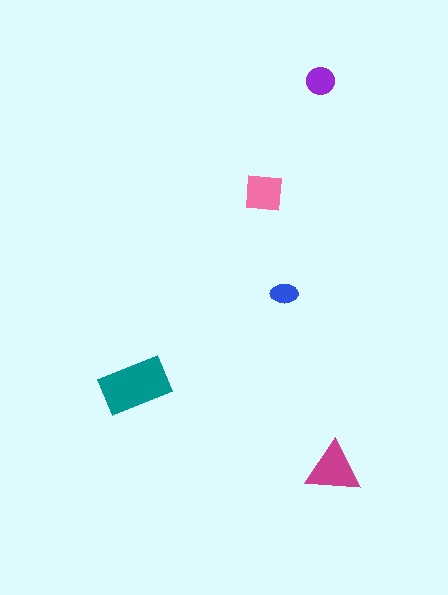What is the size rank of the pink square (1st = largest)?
3rd.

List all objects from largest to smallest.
The teal rectangle, the magenta triangle, the pink square, the purple circle, the blue ellipse.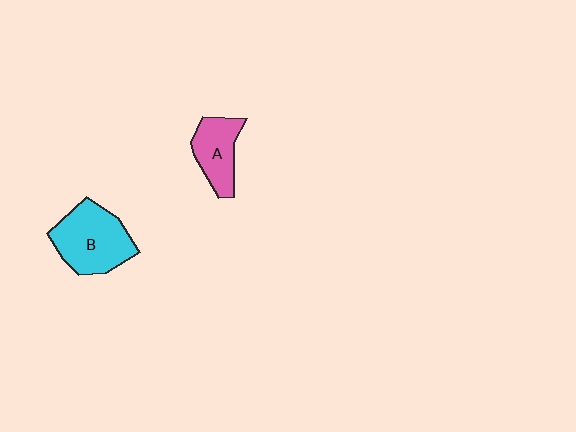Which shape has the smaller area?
Shape A (pink).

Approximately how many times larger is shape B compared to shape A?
Approximately 1.6 times.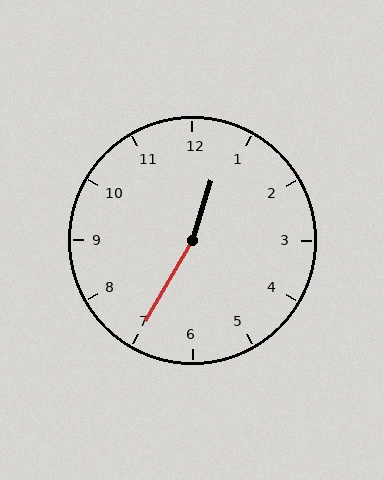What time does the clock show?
12:35.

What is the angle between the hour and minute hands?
Approximately 168 degrees.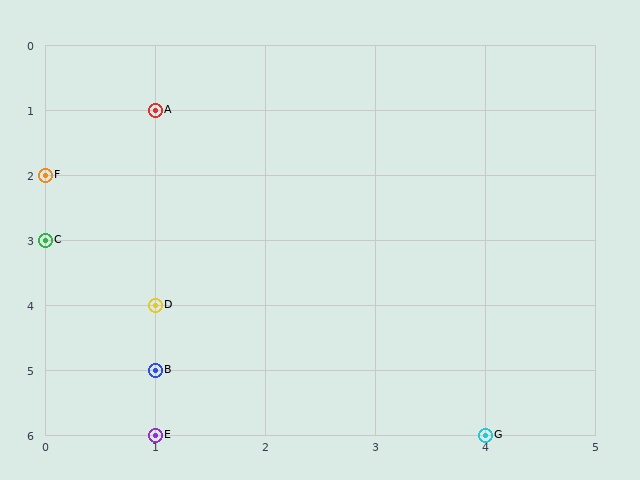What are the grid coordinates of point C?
Point C is at grid coordinates (0, 3).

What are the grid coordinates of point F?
Point F is at grid coordinates (0, 2).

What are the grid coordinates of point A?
Point A is at grid coordinates (1, 1).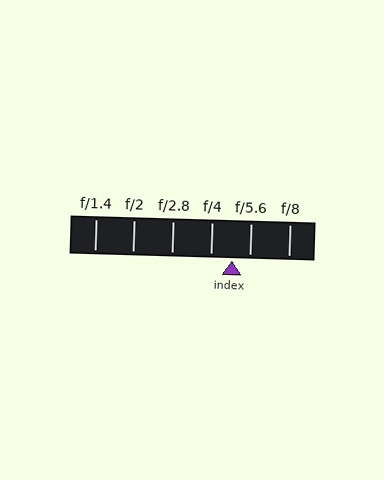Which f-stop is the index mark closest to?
The index mark is closest to f/5.6.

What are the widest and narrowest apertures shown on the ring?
The widest aperture shown is f/1.4 and the narrowest is f/8.